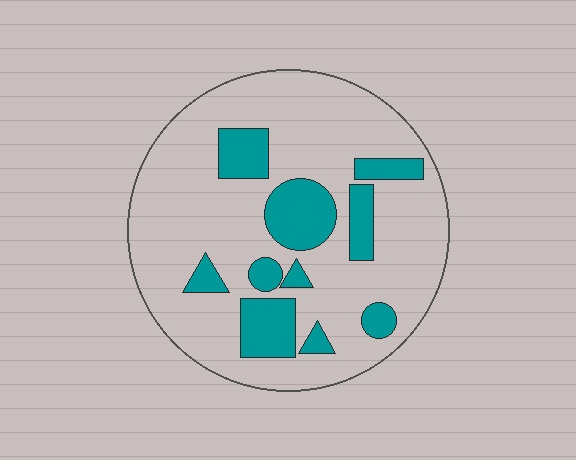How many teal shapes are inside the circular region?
10.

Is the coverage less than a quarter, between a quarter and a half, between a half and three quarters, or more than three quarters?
Less than a quarter.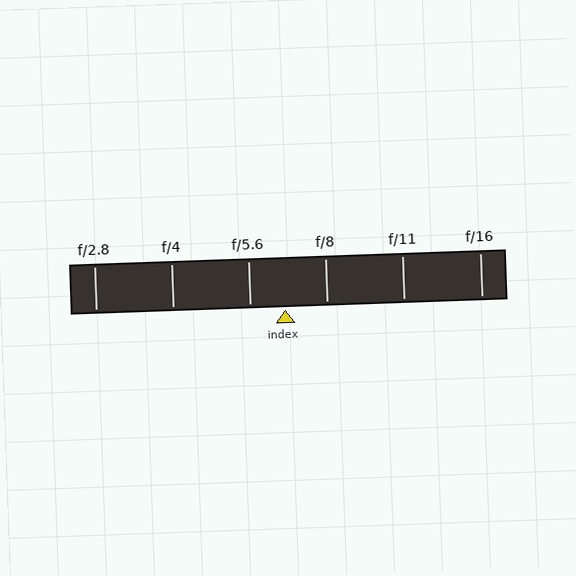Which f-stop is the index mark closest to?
The index mark is closest to f/5.6.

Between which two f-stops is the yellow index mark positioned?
The index mark is between f/5.6 and f/8.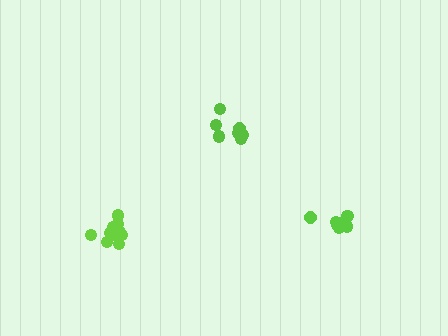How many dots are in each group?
Group 1: 7 dots, Group 2: 10 dots, Group 3: 7 dots (24 total).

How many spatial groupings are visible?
There are 3 spatial groupings.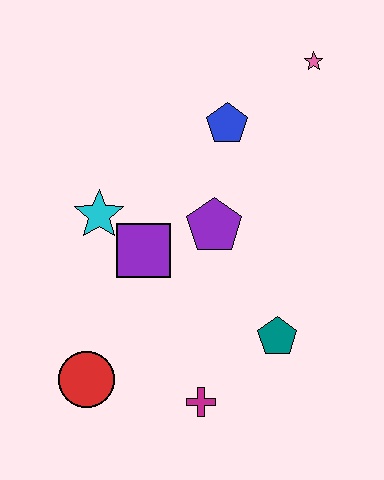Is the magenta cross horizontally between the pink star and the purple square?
Yes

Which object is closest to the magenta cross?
The teal pentagon is closest to the magenta cross.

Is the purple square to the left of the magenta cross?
Yes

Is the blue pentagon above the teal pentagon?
Yes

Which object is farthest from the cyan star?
The pink star is farthest from the cyan star.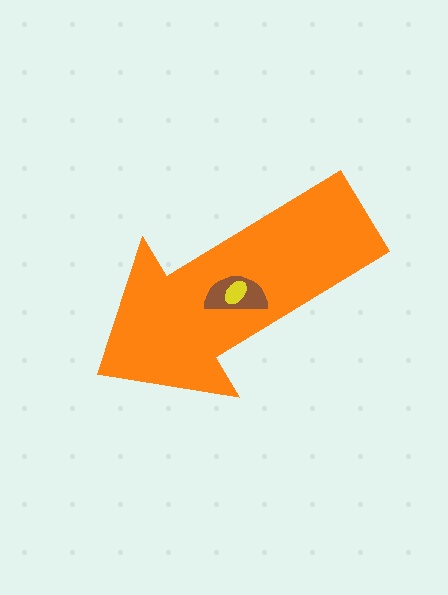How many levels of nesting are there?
3.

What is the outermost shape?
The orange arrow.